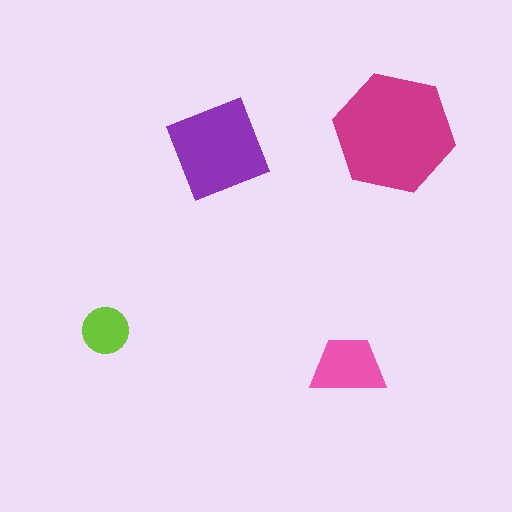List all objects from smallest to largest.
The lime circle, the pink trapezoid, the purple diamond, the magenta hexagon.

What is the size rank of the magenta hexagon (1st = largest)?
1st.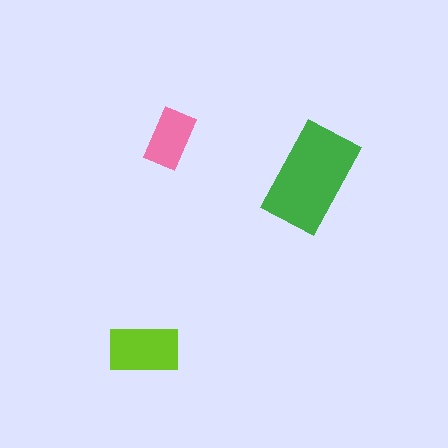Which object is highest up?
The pink rectangle is topmost.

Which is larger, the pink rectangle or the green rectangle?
The green one.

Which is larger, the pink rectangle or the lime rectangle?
The lime one.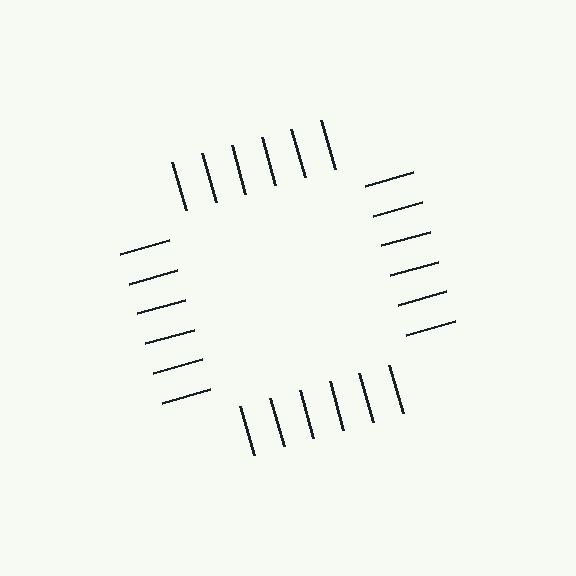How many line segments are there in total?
24 — 6 along each of the 4 edges.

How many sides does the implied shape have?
4 sides — the line-ends trace a square.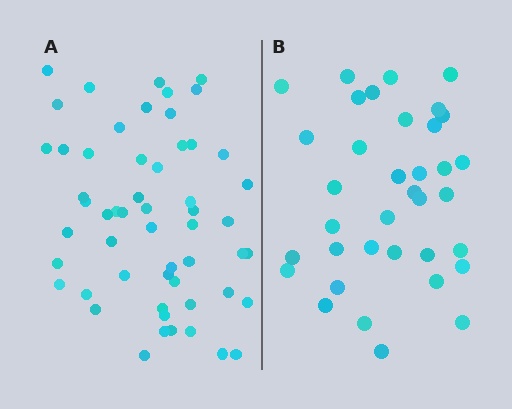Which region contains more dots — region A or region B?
Region A (the left region) has more dots.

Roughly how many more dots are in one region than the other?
Region A has approximately 20 more dots than region B.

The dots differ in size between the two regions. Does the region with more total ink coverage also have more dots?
No. Region B has more total ink coverage because its dots are larger, but region A actually contains more individual dots. Total area can be misleading — the number of items is what matters here.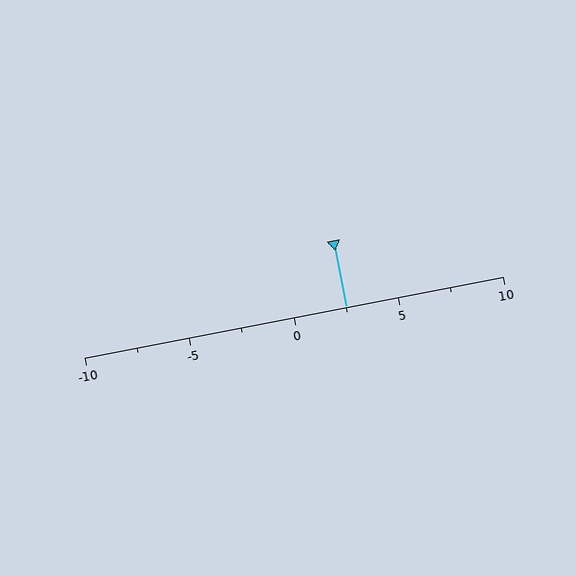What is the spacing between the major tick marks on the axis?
The major ticks are spaced 5 apart.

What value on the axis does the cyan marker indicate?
The marker indicates approximately 2.5.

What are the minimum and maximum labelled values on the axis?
The axis runs from -10 to 10.